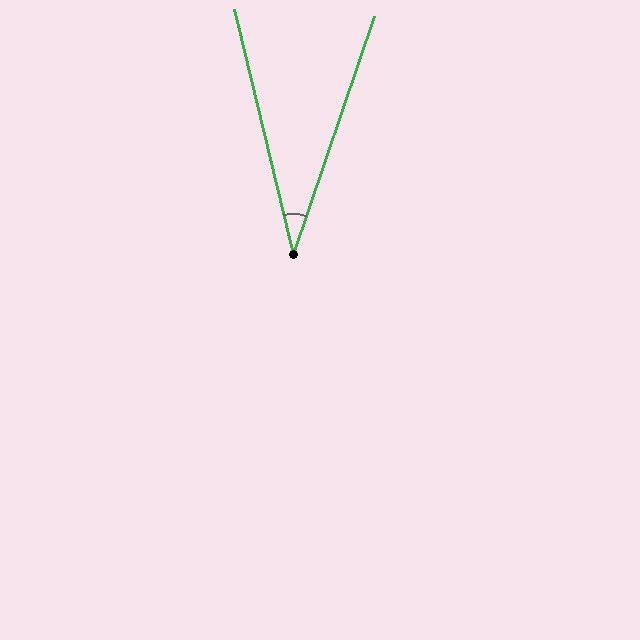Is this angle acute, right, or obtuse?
It is acute.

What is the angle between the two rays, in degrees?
Approximately 32 degrees.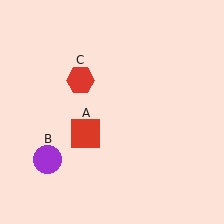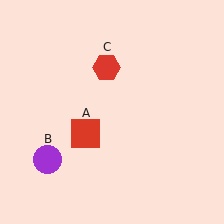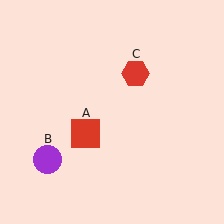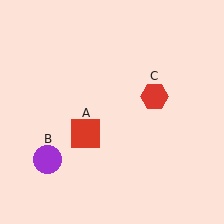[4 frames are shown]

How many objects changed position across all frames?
1 object changed position: red hexagon (object C).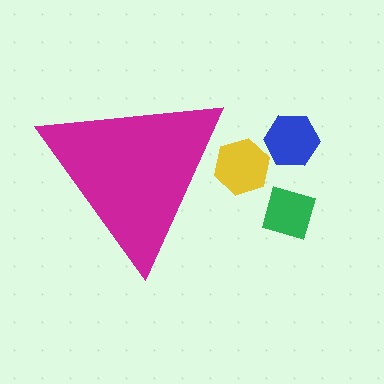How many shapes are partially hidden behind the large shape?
1 shape is partially hidden.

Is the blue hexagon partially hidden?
No, the blue hexagon is fully visible.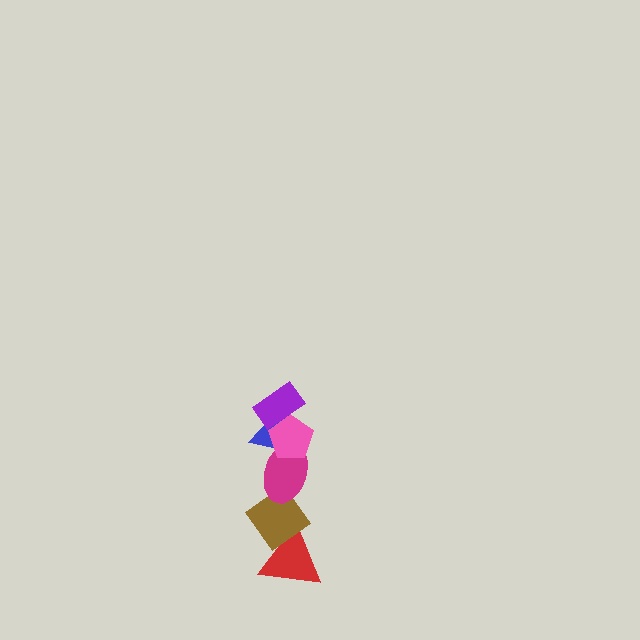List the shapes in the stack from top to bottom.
From top to bottom: the purple rectangle, the pink pentagon, the blue triangle, the magenta ellipse, the brown diamond, the red triangle.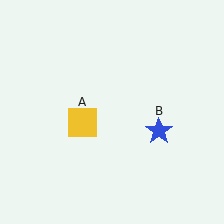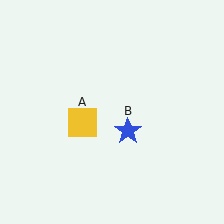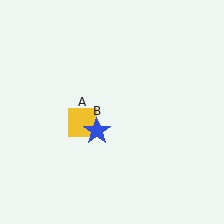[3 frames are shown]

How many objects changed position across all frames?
1 object changed position: blue star (object B).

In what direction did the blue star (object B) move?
The blue star (object B) moved left.